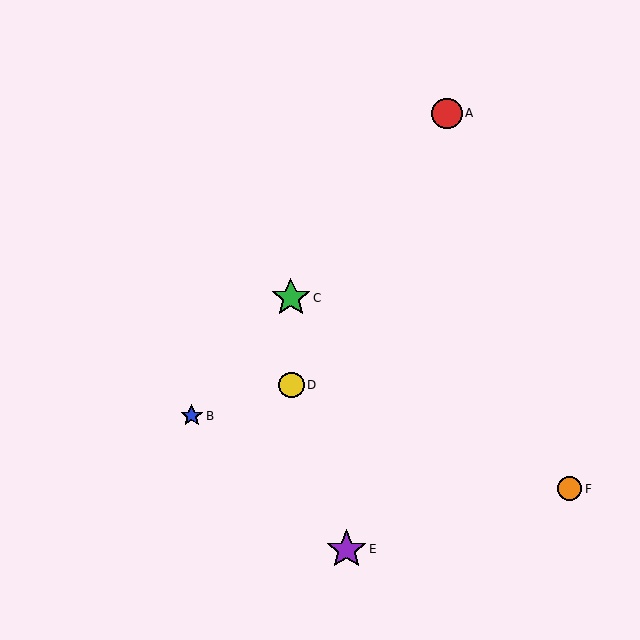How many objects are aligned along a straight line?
3 objects (A, B, C) are aligned along a straight line.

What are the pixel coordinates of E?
Object E is at (346, 549).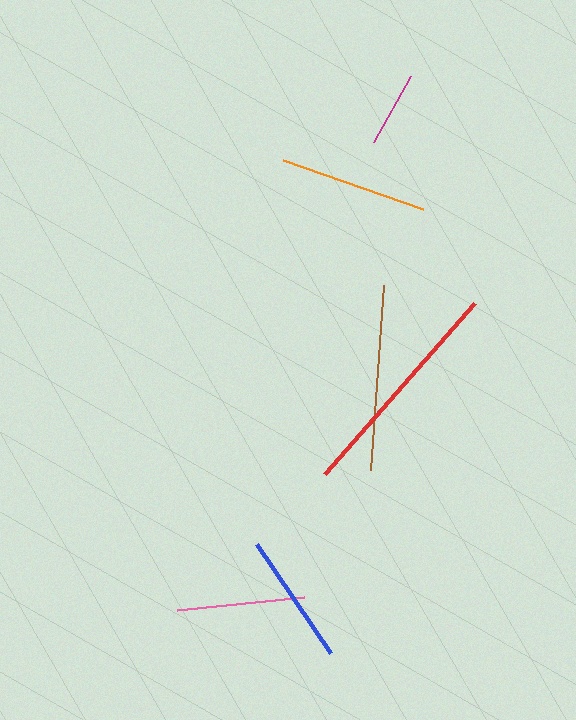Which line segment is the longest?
The red line is the longest at approximately 228 pixels.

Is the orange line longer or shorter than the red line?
The red line is longer than the orange line.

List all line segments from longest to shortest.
From longest to shortest: red, brown, orange, blue, pink, magenta.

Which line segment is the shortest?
The magenta line is the shortest at approximately 76 pixels.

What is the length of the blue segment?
The blue segment is approximately 132 pixels long.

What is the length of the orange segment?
The orange segment is approximately 148 pixels long.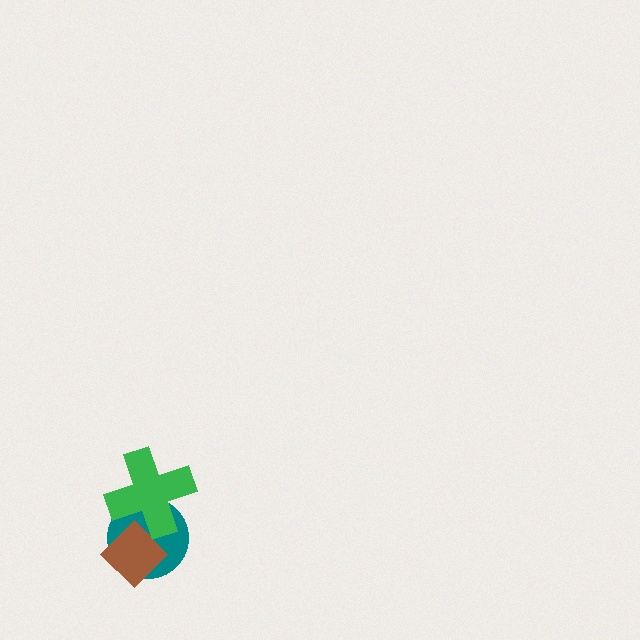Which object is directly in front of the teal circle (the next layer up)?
The brown diamond is directly in front of the teal circle.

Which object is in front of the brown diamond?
The green cross is in front of the brown diamond.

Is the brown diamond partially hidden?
Yes, it is partially covered by another shape.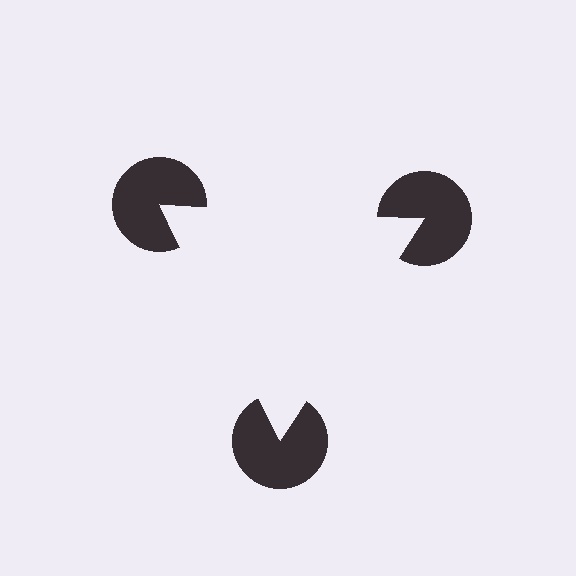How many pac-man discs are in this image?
There are 3 — one at each vertex of the illusory triangle.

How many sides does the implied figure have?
3 sides.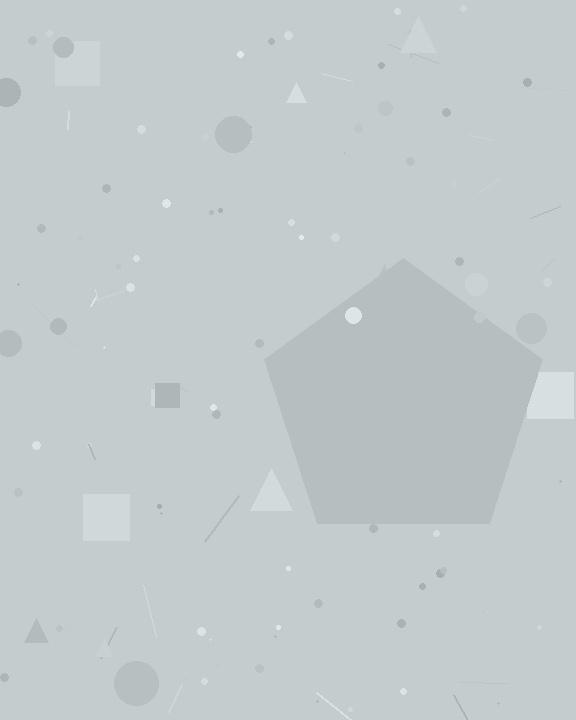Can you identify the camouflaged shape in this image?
The camouflaged shape is a pentagon.